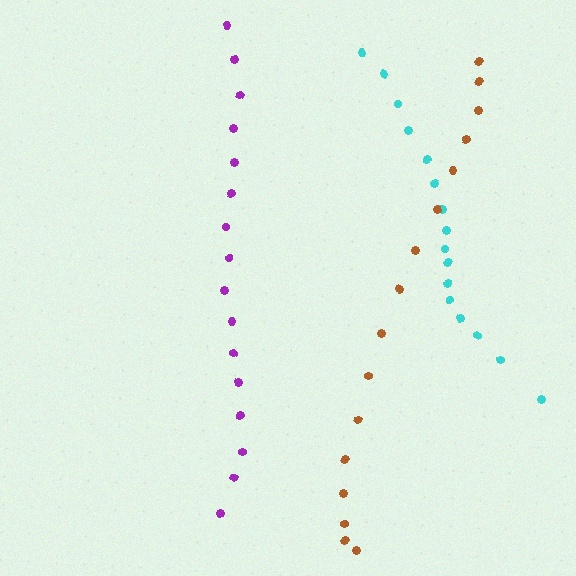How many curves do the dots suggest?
There are 3 distinct paths.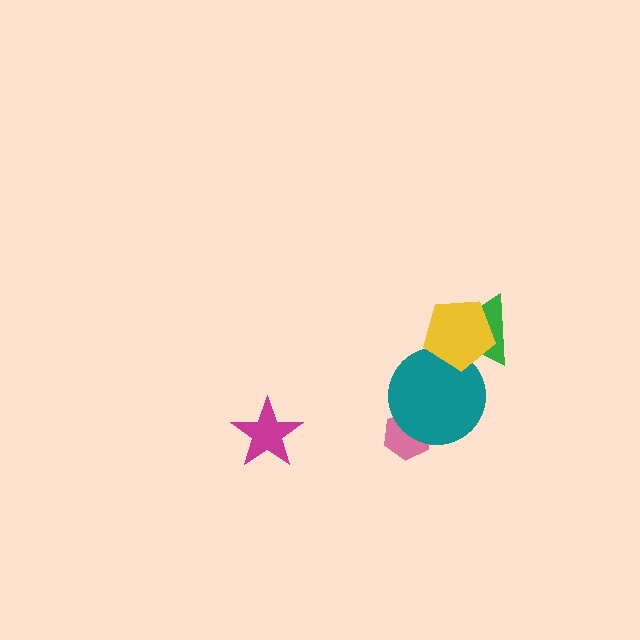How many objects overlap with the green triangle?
2 objects overlap with the green triangle.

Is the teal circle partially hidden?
Yes, it is partially covered by another shape.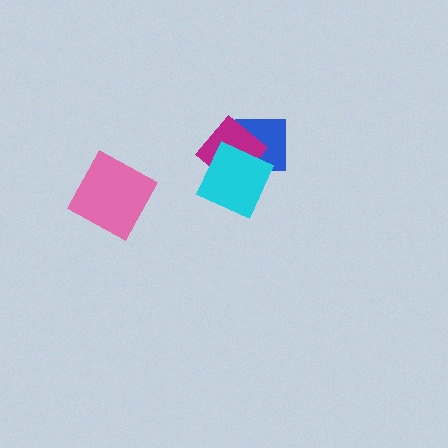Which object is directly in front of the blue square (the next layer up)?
The magenta diamond is directly in front of the blue square.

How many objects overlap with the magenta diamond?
2 objects overlap with the magenta diamond.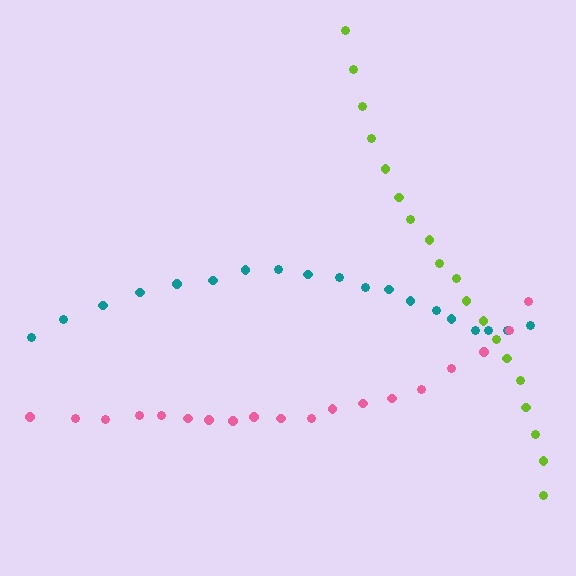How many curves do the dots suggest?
There are 3 distinct paths.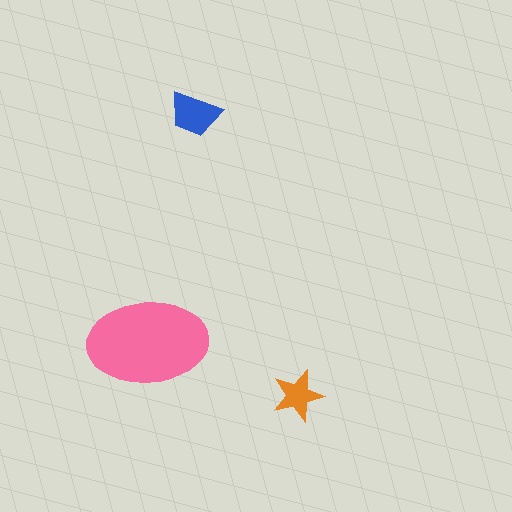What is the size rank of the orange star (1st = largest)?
3rd.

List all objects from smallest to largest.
The orange star, the blue trapezoid, the pink ellipse.